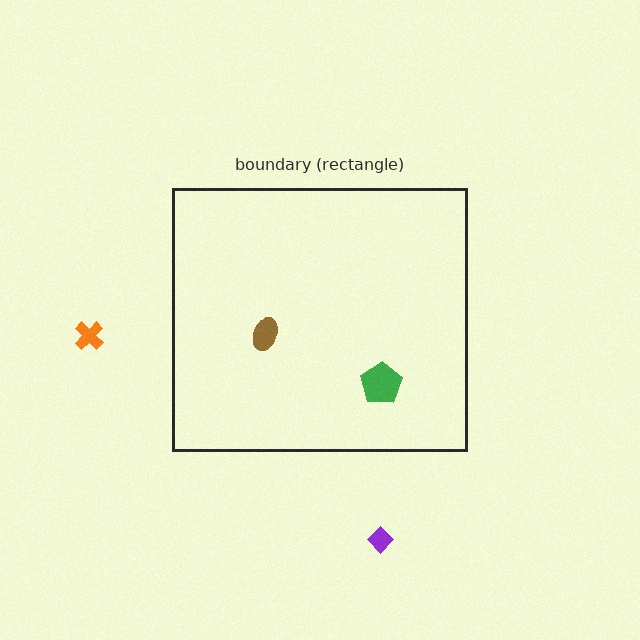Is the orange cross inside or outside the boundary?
Outside.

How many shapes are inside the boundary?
2 inside, 2 outside.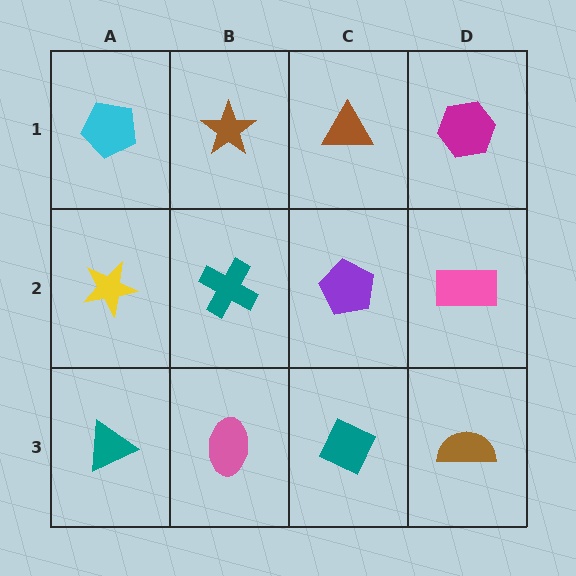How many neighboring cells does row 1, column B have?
3.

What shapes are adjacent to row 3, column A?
A yellow star (row 2, column A), a pink ellipse (row 3, column B).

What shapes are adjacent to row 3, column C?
A purple pentagon (row 2, column C), a pink ellipse (row 3, column B), a brown semicircle (row 3, column D).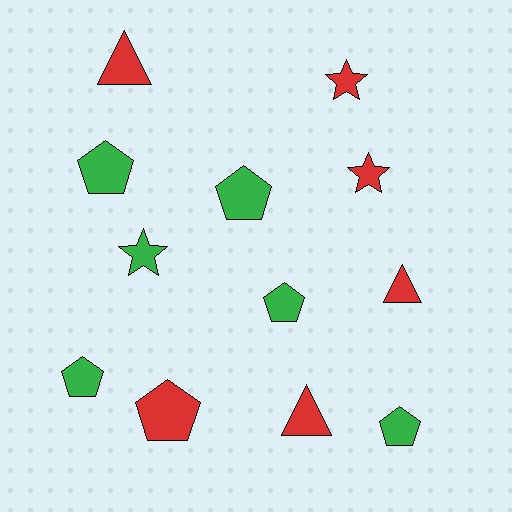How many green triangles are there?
There are no green triangles.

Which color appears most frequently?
Red, with 6 objects.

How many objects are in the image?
There are 12 objects.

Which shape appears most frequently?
Pentagon, with 6 objects.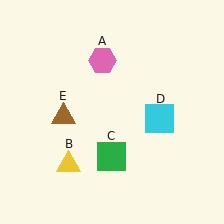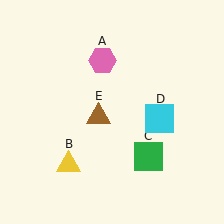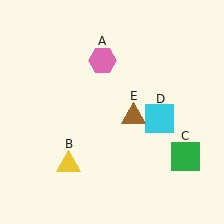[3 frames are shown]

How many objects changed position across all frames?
2 objects changed position: green square (object C), brown triangle (object E).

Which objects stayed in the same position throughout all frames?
Pink hexagon (object A) and yellow triangle (object B) and cyan square (object D) remained stationary.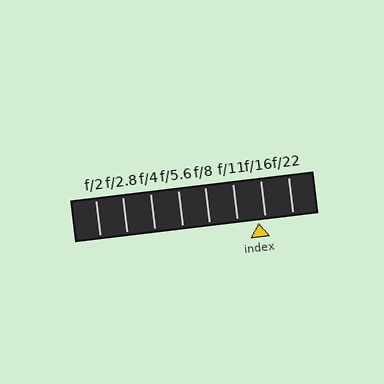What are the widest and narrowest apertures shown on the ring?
The widest aperture shown is f/2 and the narrowest is f/22.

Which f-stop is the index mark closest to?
The index mark is closest to f/16.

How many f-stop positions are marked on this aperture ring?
There are 8 f-stop positions marked.